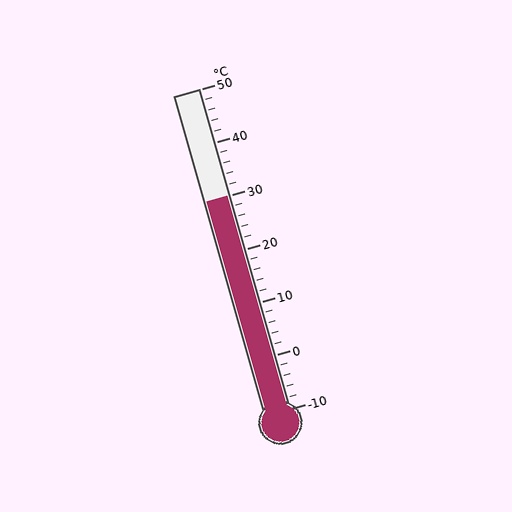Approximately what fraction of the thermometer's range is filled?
The thermometer is filled to approximately 65% of its range.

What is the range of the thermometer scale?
The thermometer scale ranges from -10°C to 50°C.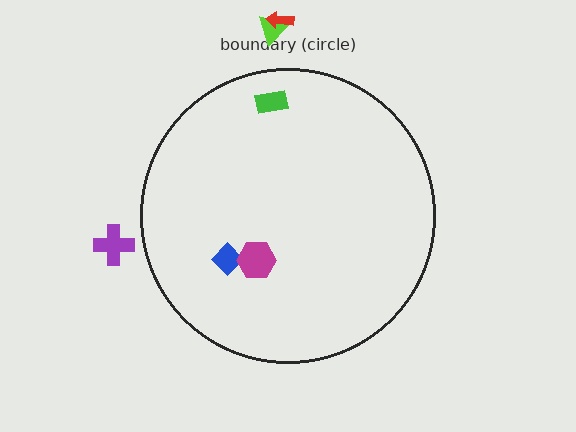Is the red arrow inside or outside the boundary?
Outside.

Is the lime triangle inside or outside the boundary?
Outside.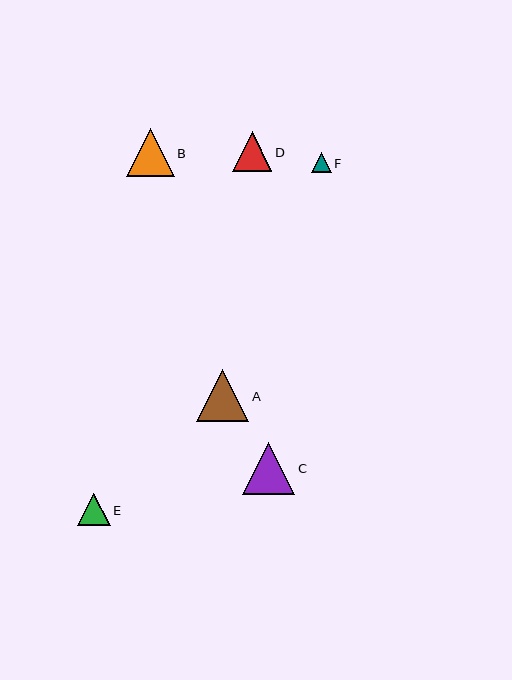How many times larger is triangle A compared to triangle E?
Triangle A is approximately 1.6 times the size of triangle E.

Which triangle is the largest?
Triangle A is the largest with a size of approximately 53 pixels.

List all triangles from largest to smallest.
From largest to smallest: A, C, B, D, E, F.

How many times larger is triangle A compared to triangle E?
Triangle A is approximately 1.6 times the size of triangle E.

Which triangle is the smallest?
Triangle F is the smallest with a size of approximately 20 pixels.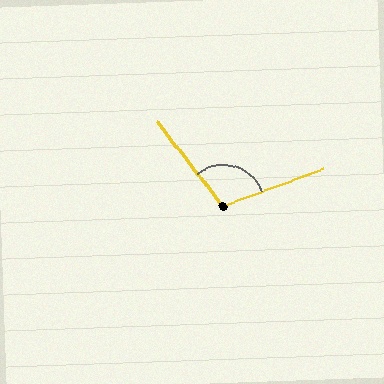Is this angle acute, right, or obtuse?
It is obtuse.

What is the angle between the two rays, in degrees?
Approximately 108 degrees.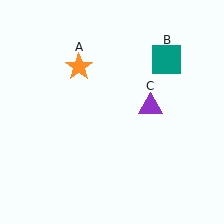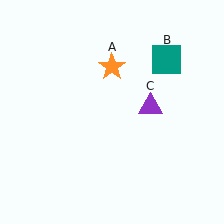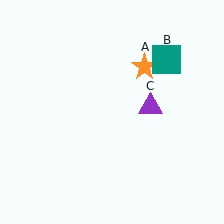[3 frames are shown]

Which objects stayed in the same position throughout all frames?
Teal square (object B) and purple triangle (object C) remained stationary.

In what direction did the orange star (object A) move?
The orange star (object A) moved right.